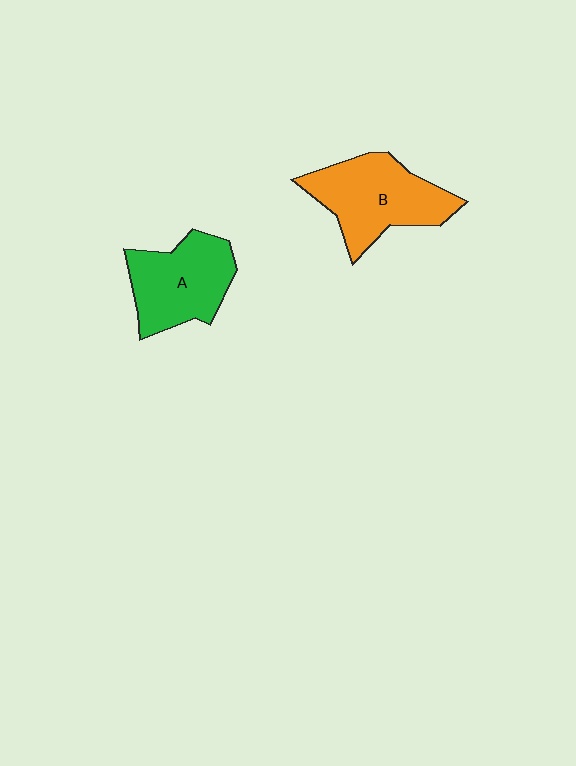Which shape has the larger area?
Shape B (orange).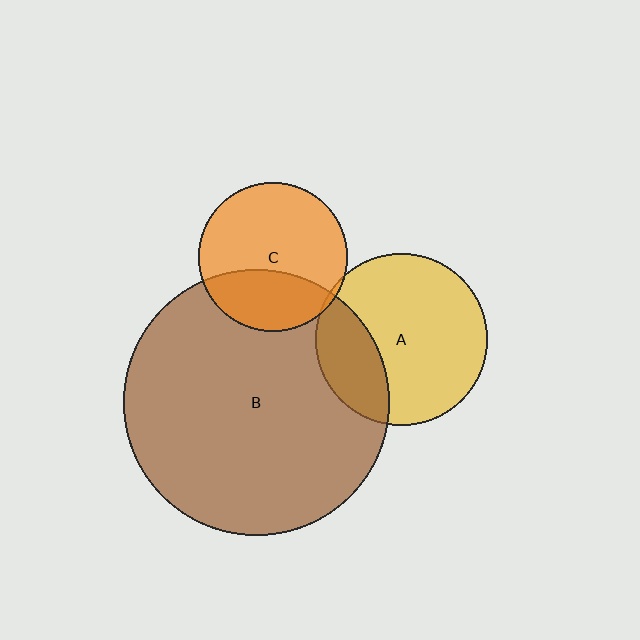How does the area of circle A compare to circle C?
Approximately 1.3 times.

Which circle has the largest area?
Circle B (brown).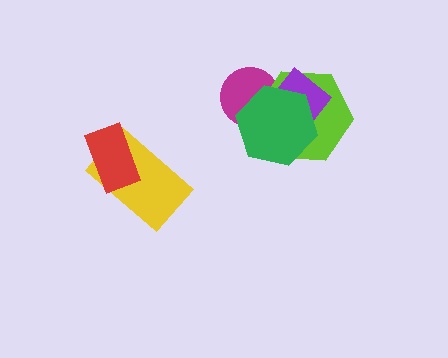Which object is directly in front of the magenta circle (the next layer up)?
The lime hexagon is directly in front of the magenta circle.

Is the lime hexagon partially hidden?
Yes, it is partially covered by another shape.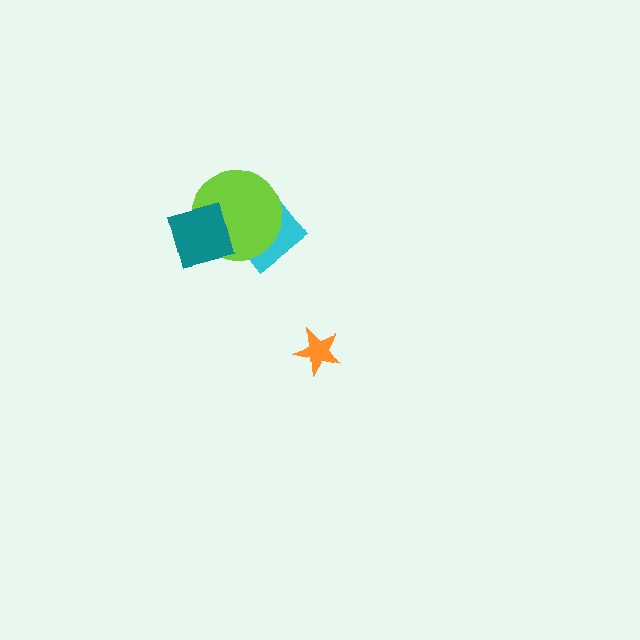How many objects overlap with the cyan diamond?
2 objects overlap with the cyan diamond.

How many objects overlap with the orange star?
0 objects overlap with the orange star.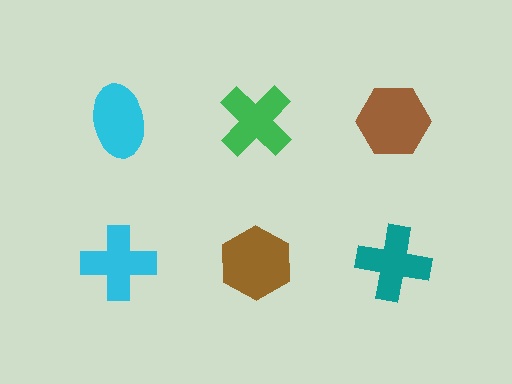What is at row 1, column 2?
A green cross.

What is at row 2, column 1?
A cyan cross.